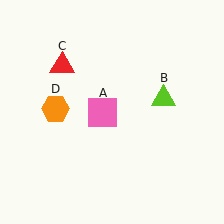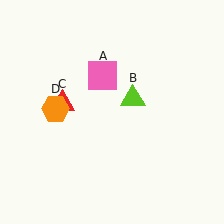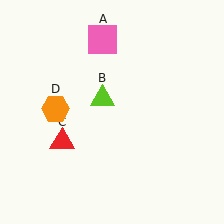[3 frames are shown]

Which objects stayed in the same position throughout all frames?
Orange hexagon (object D) remained stationary.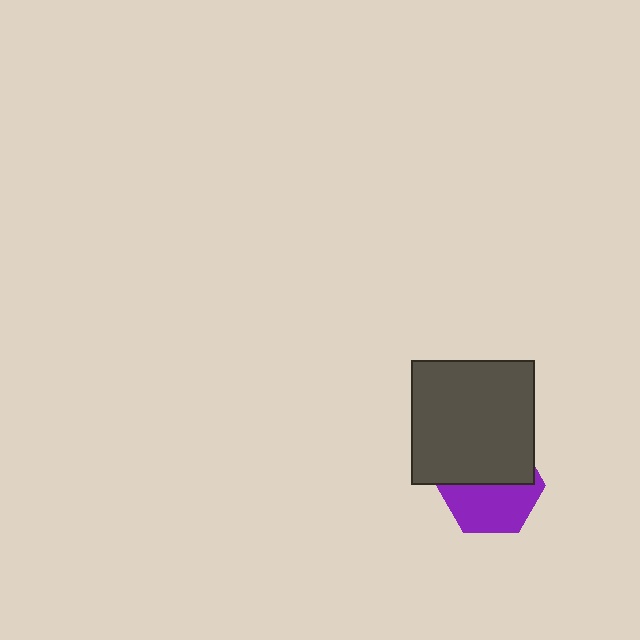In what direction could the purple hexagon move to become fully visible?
The purple hexagon could move down. That would shift it out from behind the dark gray square entirely.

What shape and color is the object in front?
The object in front is a dark gray square.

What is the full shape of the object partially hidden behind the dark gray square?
The partially hidden object is a purple hexagon.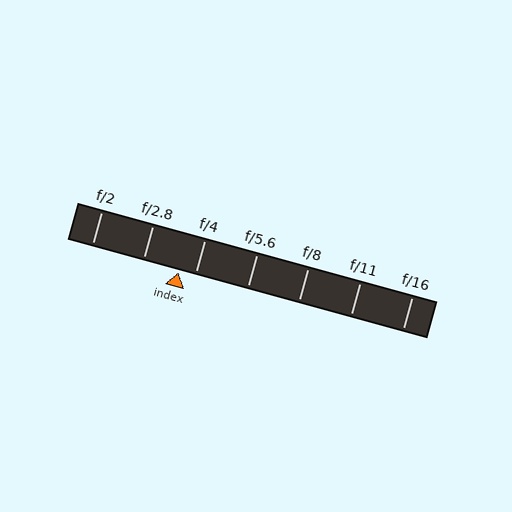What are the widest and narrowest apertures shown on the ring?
The widest aperture shown is f/2 and the narrowest is f/16.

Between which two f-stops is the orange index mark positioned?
The index mark is between f/2.8 and f/4.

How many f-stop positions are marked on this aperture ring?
There are 7 f-stop positions marked.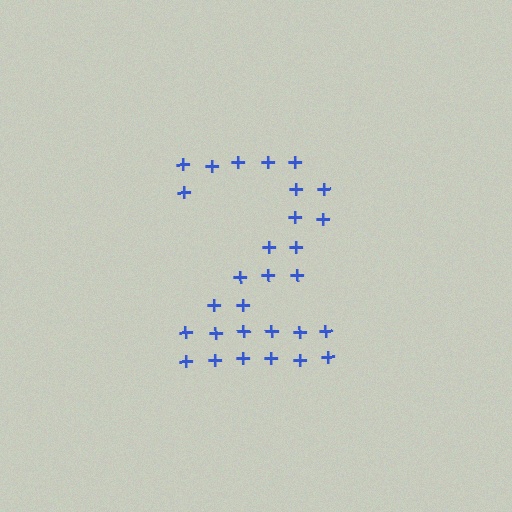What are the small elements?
The small elements are plus signs.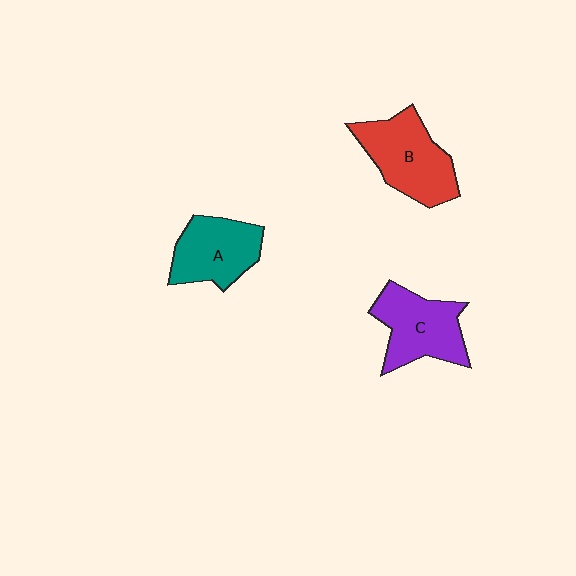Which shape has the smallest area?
Shape A (teal).